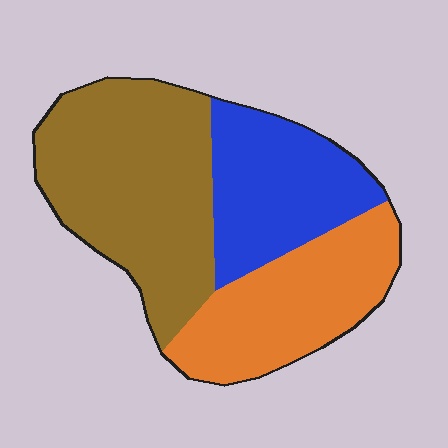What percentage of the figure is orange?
Orange takes up between a quarter and a half of the figure.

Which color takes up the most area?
Brown, at roughly 45%.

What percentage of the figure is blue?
Blue covers about 25% of the figure.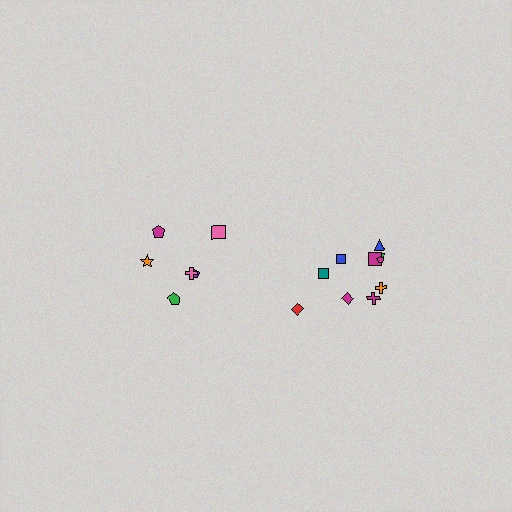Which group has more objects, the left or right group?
The right group.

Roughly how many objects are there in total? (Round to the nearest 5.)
Roughly 15 objects in total.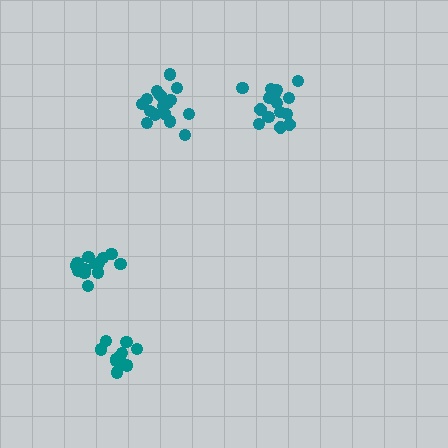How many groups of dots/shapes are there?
There are 4 groups.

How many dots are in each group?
Group 1: 15 dots, Group 2: 12 dots, Group 3: 16 dots, Group 4: 14 dots (57 total).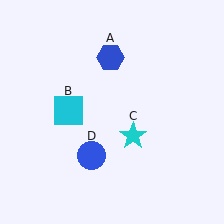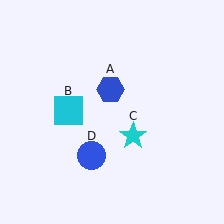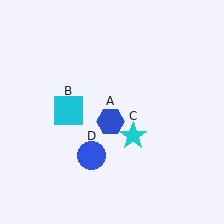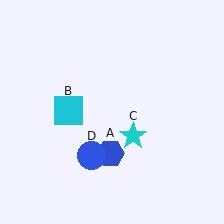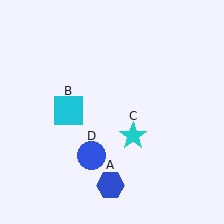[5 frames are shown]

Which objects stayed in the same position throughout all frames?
Cyan square (object B) and cyan star (object C) and blue circle (object D) remained stationary.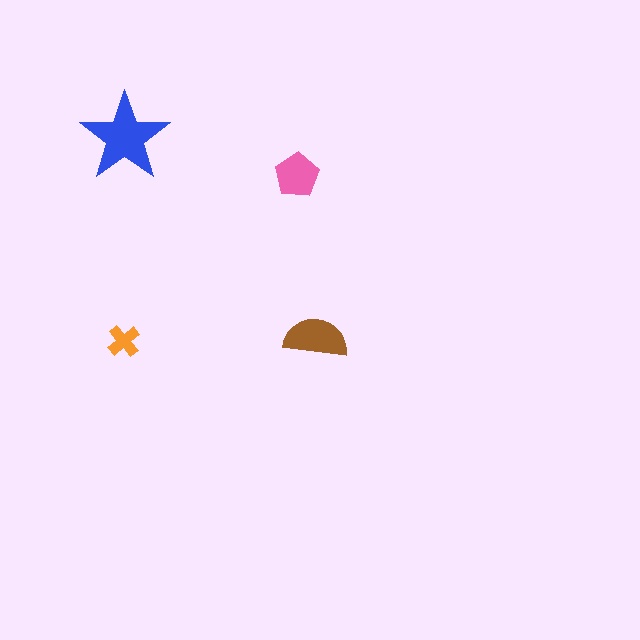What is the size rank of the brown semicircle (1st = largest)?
2nd.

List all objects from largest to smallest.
The blue star, the brown semicircle, the pink pentagon, the orange cross.